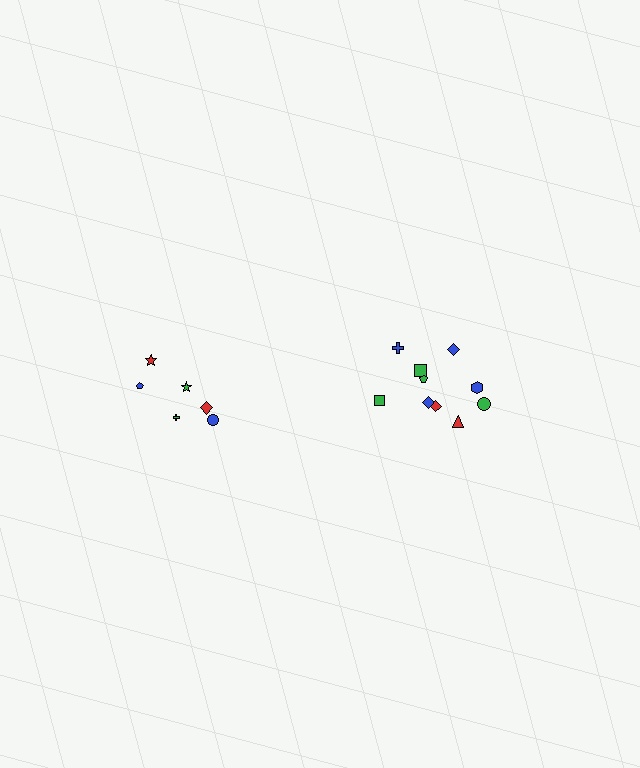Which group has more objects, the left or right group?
The right group.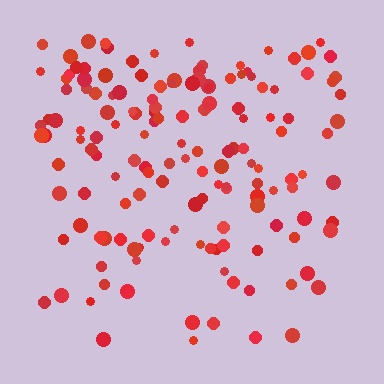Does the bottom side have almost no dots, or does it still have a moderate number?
Still a moderate number, just noticeably fewer than the top.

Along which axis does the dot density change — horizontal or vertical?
Vertical.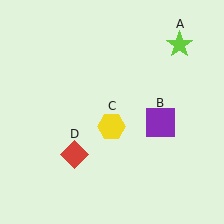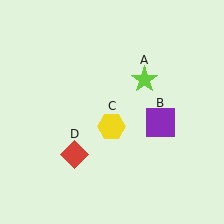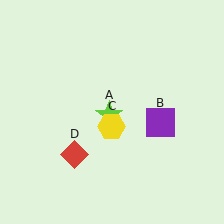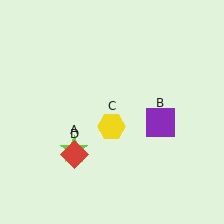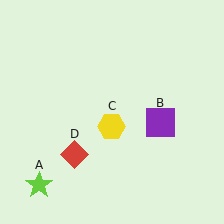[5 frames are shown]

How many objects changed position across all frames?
1 object changed position: lime star (object A).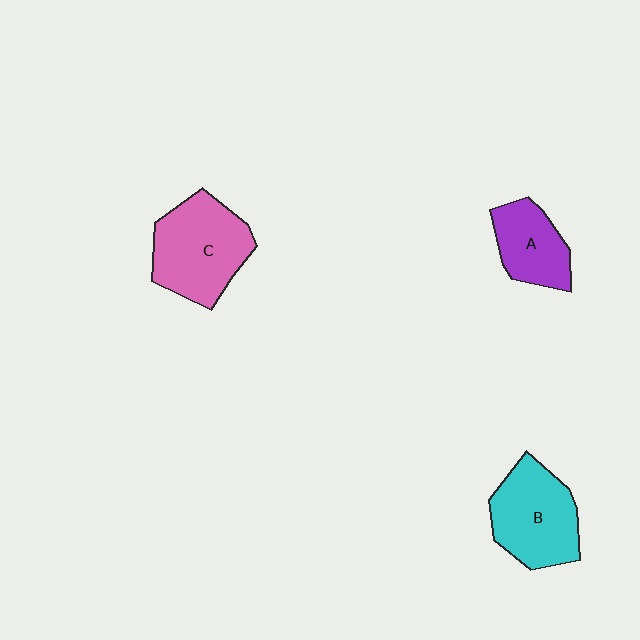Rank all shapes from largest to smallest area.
From largest to smallest: C (pink), B (cyan), A (purple).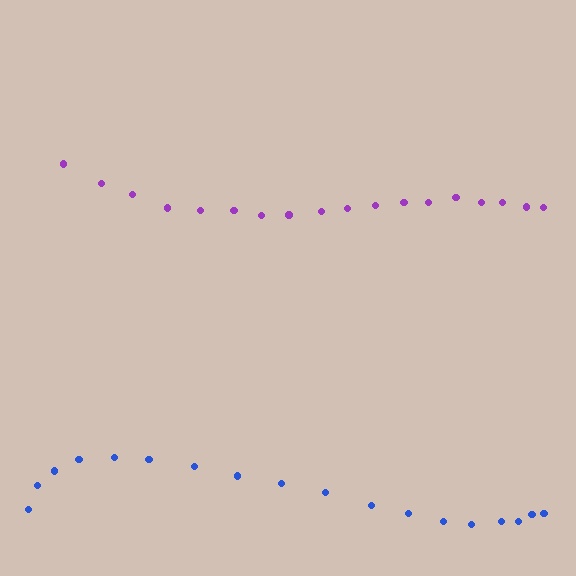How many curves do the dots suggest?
There are 2 distinct paths.